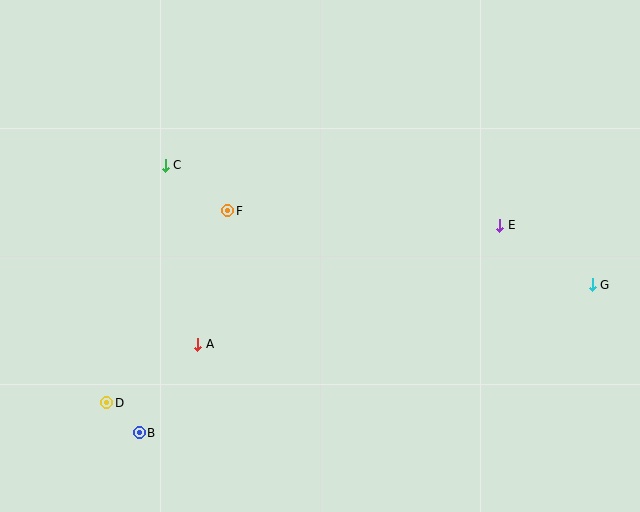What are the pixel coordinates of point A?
Point A is at (198, 344).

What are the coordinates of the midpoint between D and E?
The midpoint between D and E is at (303, 314).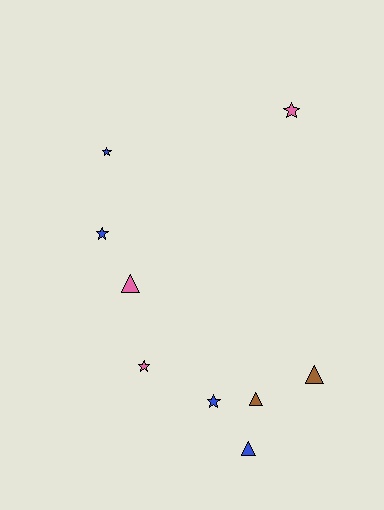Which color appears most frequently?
Blue, with 4 objects.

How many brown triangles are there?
There are 2 brown triangles.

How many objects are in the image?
There are 9 objects.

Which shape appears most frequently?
Star, with 5 objects.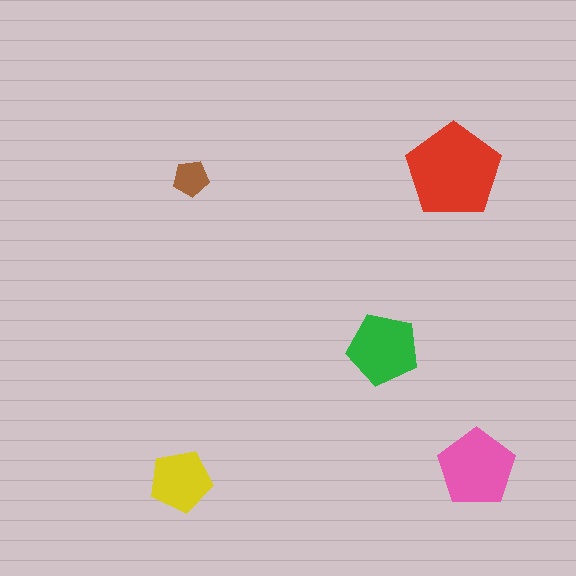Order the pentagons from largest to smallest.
the red one, the pink one, the green one, the yellow one, the brown one.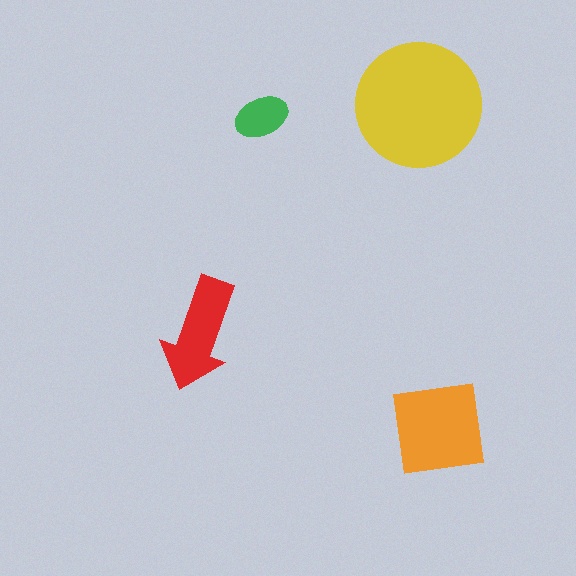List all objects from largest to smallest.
The yellow circle, the orange square, the red arrow, the green ellipse.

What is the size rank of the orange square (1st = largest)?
2nd.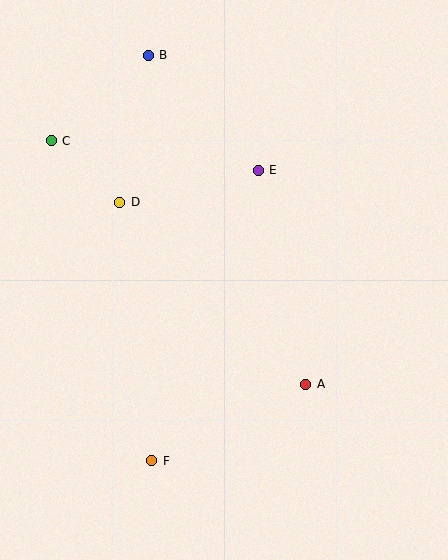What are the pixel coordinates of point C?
Point C is at (51, 141).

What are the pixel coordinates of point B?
Point B is at (148, 55).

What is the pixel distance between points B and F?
The distance between B and F is 405 pixels.